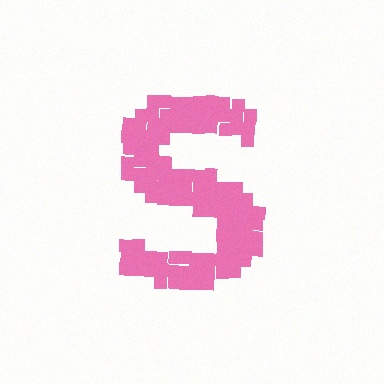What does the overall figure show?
The overall figure shows the letter S.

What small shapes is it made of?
It is made of small squares.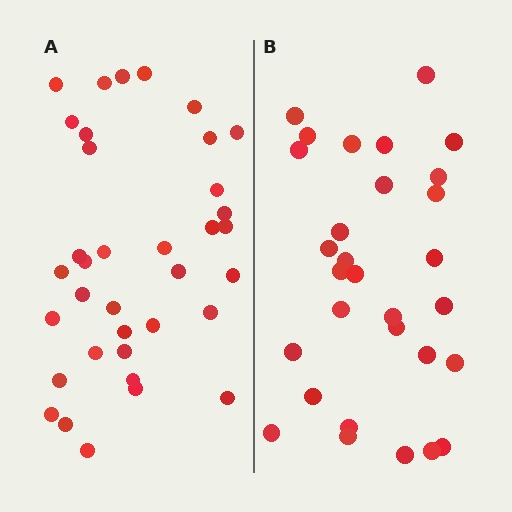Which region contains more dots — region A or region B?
Region A (the left region) has more dots.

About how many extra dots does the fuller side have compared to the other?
Region A has about 6 more dots than region B.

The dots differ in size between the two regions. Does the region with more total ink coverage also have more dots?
No. Region B has more total ink coverage because its dots are larger, but region A actually contains more individual dots. Total area can be misleading — the number of items is what matters here.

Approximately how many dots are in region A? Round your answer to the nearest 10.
About 40 dots. (The exact count is 36, which rounds to 40.)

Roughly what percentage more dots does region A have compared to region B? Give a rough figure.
About 20% more.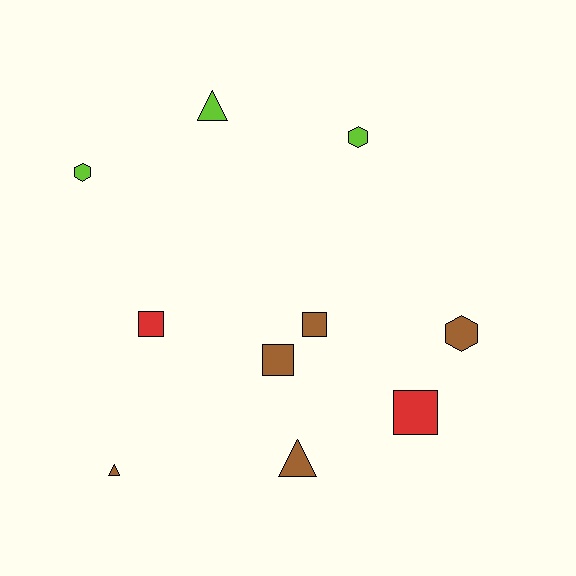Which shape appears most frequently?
Square, with 4 objects.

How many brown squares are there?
There are 2 brown squares.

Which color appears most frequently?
Brown, with 5 objects.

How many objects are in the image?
There are 10 objects.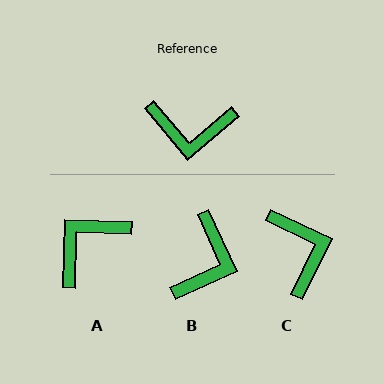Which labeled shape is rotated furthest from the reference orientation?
A, about 131 degrees away.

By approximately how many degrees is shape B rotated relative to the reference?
Approximately 74 degrees counter-clockwise.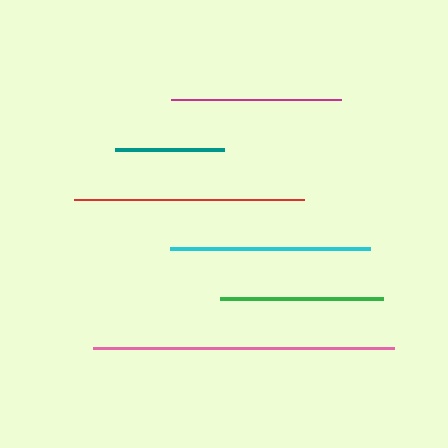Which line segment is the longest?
The pink line is the longest at approximately 302 pixels.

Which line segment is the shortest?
The teal line is the shortest at approximately 109 pixels.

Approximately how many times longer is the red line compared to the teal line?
The red line is approximately 2.1 times the length of the teal line.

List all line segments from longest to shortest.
From longest to shortest: pink, red, cyan, magenta, green, teal.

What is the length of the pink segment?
The pink segment is approximately 302 pixels long.